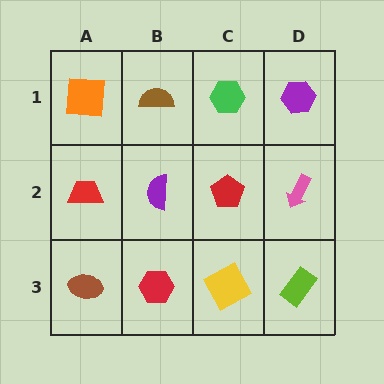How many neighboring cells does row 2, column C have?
4.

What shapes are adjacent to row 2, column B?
A brown semicircle (row 1, column B), a red hexagon (row 3, column B), a red trapezoid (row 2, column A), a red pentagon (row 2, column C).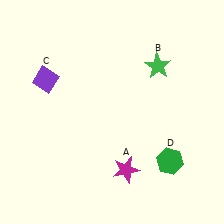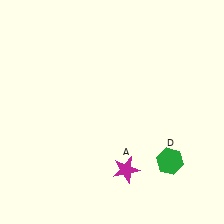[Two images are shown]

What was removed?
The purple diamond (C), the green star (B) were removed in Image 2.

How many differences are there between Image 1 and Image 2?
There are 2 differences between the two images.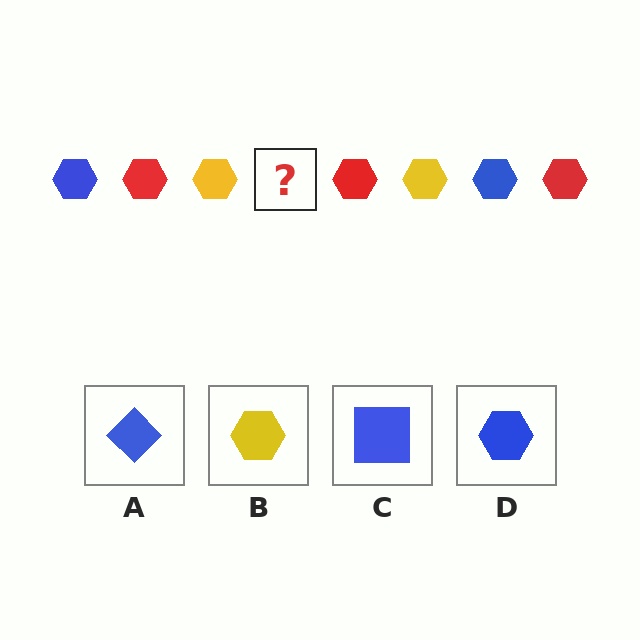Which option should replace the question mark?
Option D.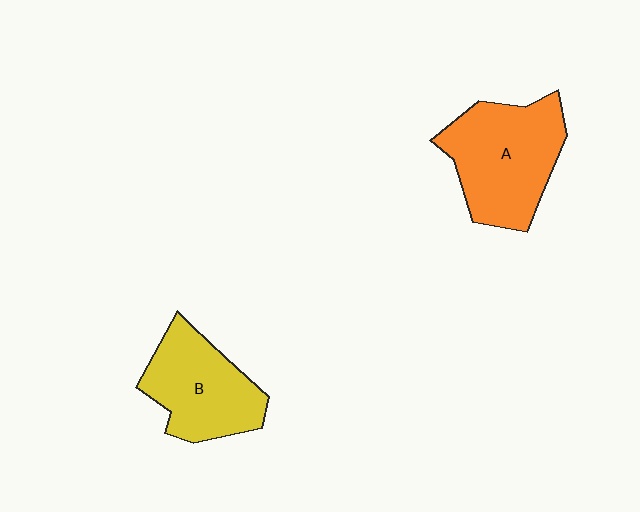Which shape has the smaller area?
Shape B (yellow).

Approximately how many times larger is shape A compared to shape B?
Approximately 1.2 times.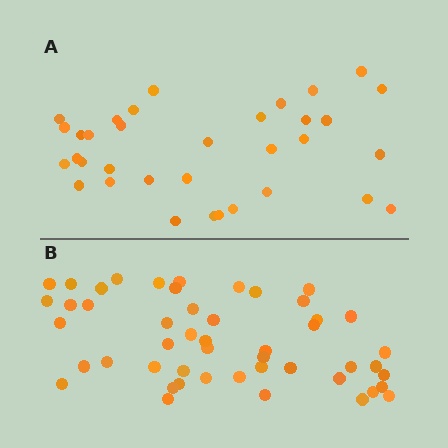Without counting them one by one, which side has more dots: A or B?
Region B (the bottom region) has more dots.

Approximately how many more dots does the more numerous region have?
Region B has approximately 15 more dots than region A.